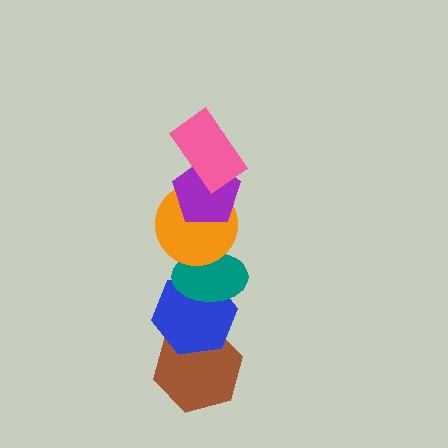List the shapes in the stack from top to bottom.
From top to bottom: the pink rectangle, the purple pentagon, the orange circle, the teal ellipse, the blue hexagon, the brown hexagon.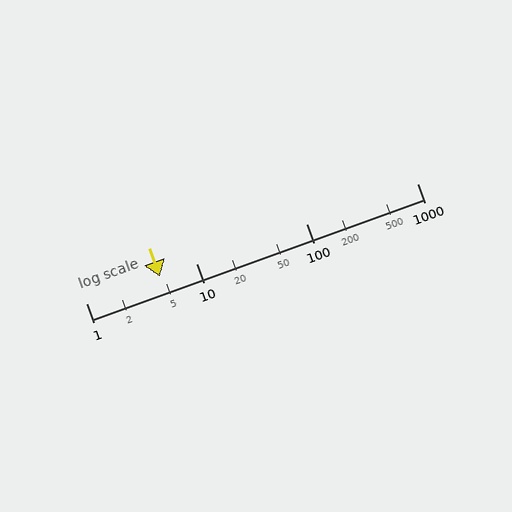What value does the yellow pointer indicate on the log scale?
The pointer indicates approximately 4.7.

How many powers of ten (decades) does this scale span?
The scale spans 3 decades, from 1 to 1000.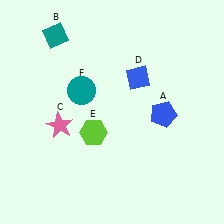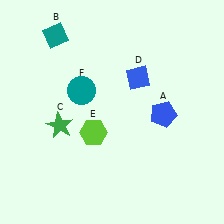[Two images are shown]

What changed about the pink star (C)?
In Image 1, C is pink. In Image 2, it changed to green.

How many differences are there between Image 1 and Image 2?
There is 1 difference between the two images.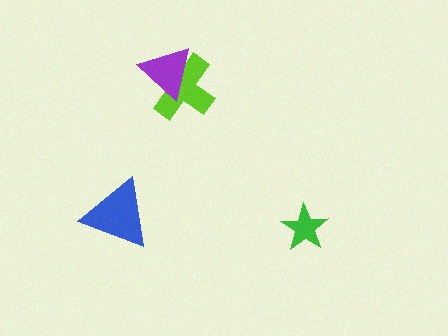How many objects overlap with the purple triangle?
1 object overlaps with the purple triangle.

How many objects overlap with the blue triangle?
0 objects overlap with the blue triangle.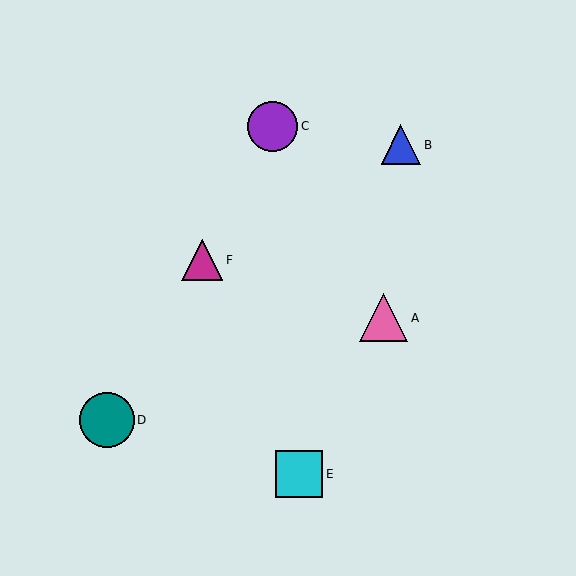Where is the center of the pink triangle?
The center of the pink triangle is at (384, 318).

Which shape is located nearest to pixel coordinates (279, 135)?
The purple circle (labeled C) at (272, 126) is nearest to that location.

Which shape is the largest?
The teal circle (labeled D) is the largest.